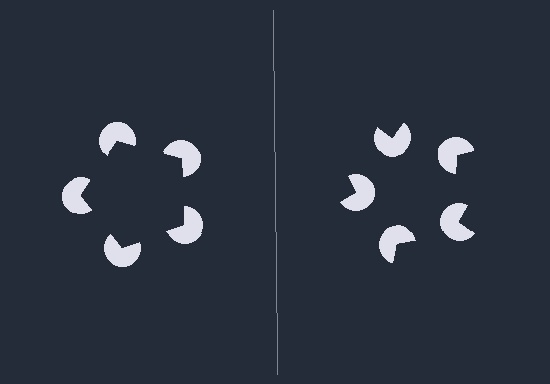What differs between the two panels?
The pac-man discs are positioned identically on both sides; only the wedge orientations differ. On the left they align to a pentagon; on the right they are misaligned.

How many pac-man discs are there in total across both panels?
10 — 5 on each side.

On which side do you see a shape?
An illusory pentagon appears on the left side. On the right side the wedge cuts are rotated, so no coherent shape forms.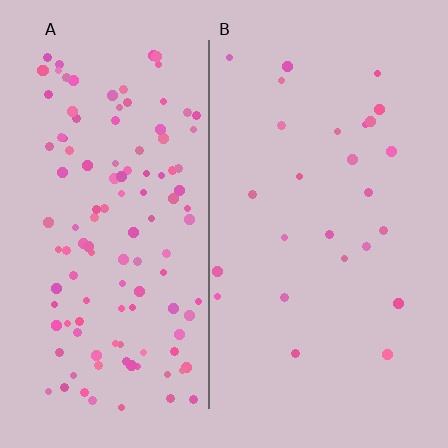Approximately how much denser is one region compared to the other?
Approximately 4.6× — region A over region B.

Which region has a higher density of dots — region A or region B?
A (the left).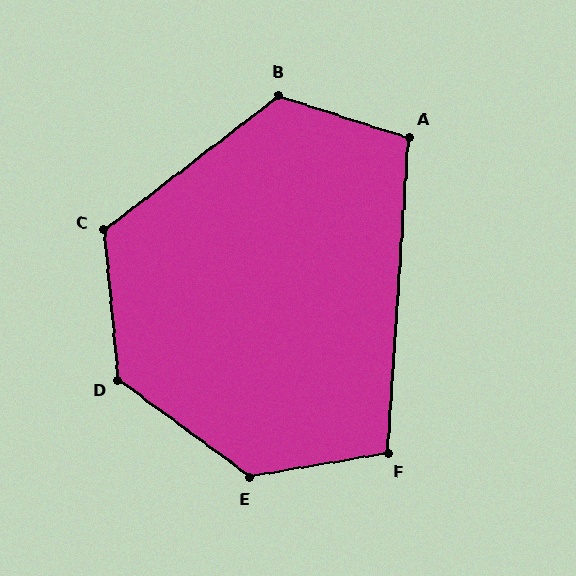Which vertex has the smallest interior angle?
F, at approximately 104 degrees.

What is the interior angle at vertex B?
Approximately 124 degrees (obtuse).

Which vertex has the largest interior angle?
E, at approximately 134 degrees.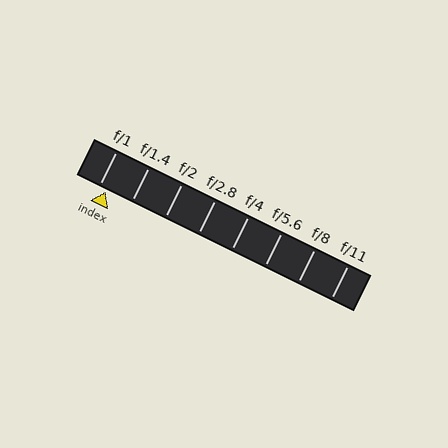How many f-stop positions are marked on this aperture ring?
There are 8 f-stop positions marked.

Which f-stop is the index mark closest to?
The index mark is closest to f/1.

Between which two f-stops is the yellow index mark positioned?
The index mark is between f/1 and f/1.4.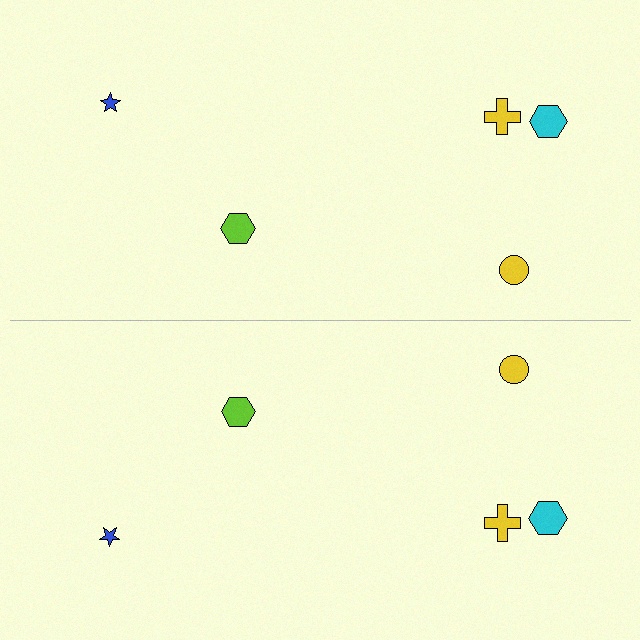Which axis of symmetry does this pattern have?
The pattern has a horizontal axis of symmetry running through the center of the image.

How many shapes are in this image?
There are 10 shapes in this image.